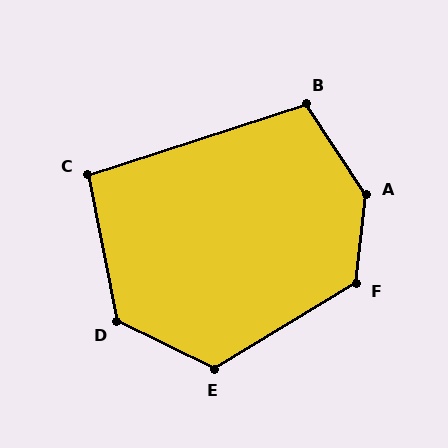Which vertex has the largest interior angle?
A, at approximately 140 degrees.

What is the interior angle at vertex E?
Approximately 123 degrees (obtuse).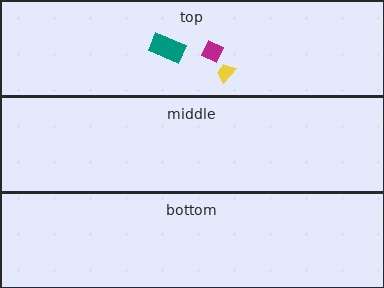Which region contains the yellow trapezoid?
The top region.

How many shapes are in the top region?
3.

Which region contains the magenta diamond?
The top region.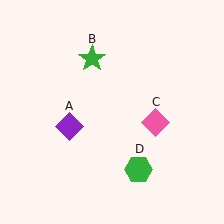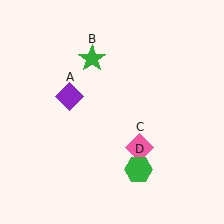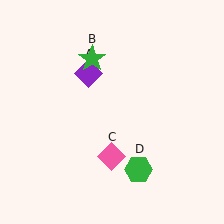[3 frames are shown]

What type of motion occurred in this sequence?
The purple diamond (object A), pink diamond (object C) rotated clockwise around the center of the scene.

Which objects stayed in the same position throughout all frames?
Green star (object B) and green hexagon (object D) remained stationary.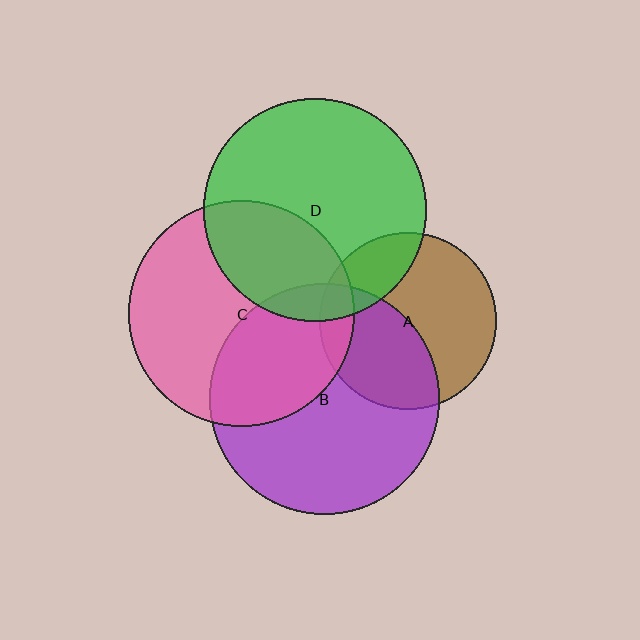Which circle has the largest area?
Circle B (purple).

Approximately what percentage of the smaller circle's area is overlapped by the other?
Approximately 40%.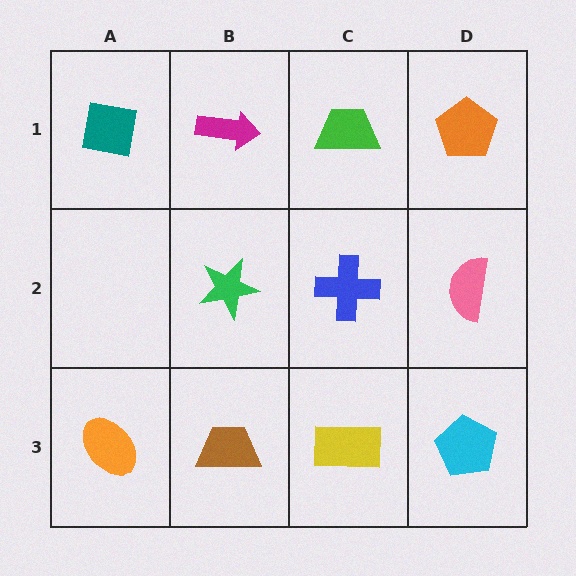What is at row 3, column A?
An orange ellipse.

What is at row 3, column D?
A cyan pentagon.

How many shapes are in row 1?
4 shapes.